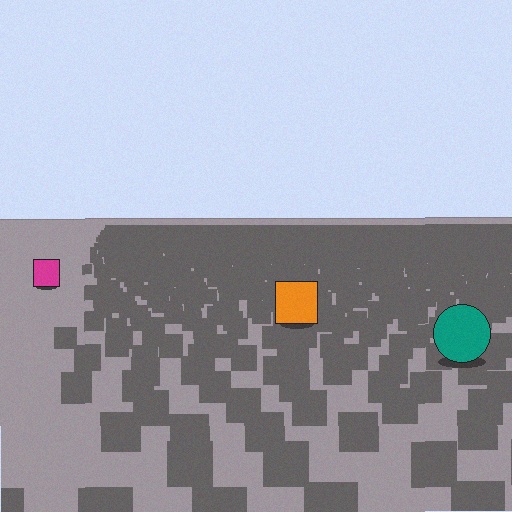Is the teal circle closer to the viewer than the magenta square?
Yes. The teal circle is closer — you can tell from the texture gradient: the ground texture is coarser near it.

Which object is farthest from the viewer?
The magenta square is farthest from the viewer. It appears smaller and the ground texture around it is denser.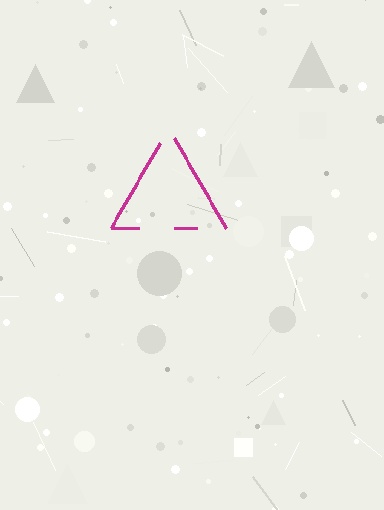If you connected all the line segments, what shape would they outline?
They would outline a triangle.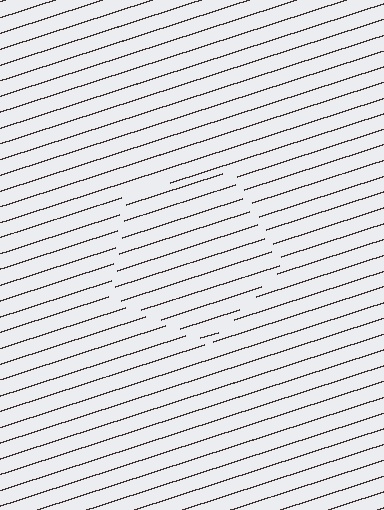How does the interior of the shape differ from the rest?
The interior of the shape contains the same grating, shifted by half a period — the contour is defined by the phase discontinuity where line-ends from the inner and outer gratings abut.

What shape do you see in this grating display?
An illusory pentagon. The interior of the shape contains the same grating, shifted by half a period — the contour is defined by the phase discontinuity where line-ends from the inner and outer gratings abut.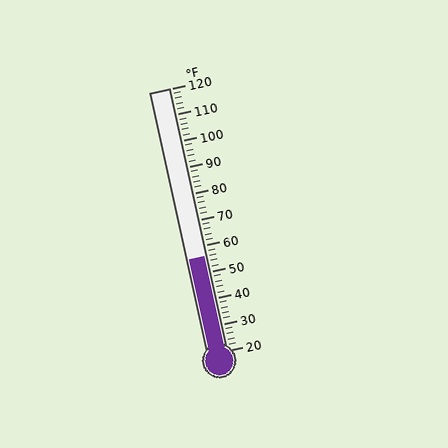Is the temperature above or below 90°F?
The temperature is below 90°F.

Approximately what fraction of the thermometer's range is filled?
The thermometer is filled to approximately 35% of its range.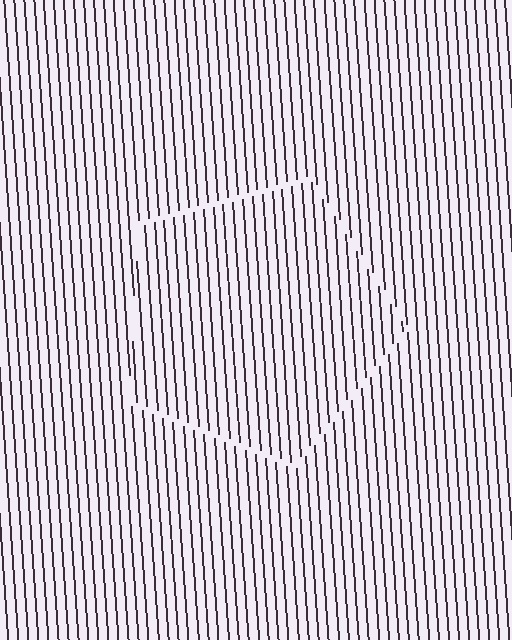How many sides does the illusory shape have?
5 sides — the line-ends trace a pentagon.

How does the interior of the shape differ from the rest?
The interior of the shape contains the same grating, shifted by half a period — the contour is defined by the phase discontinuity where line-ends from the inner and outer gratings abut.